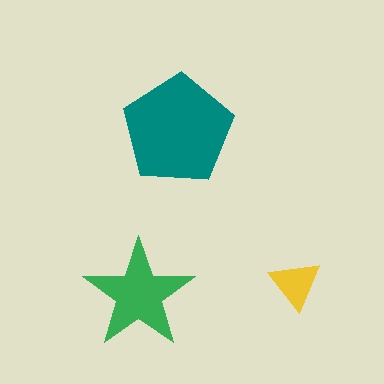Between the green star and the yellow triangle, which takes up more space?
The green star.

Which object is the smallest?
The yellow triangle.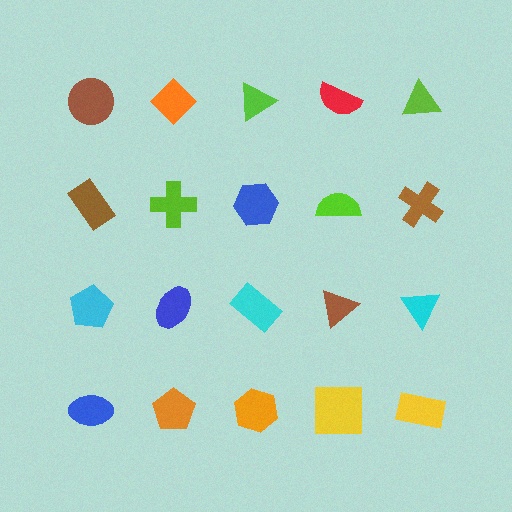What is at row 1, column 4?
A red semicircle.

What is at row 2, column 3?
A blue hexagon.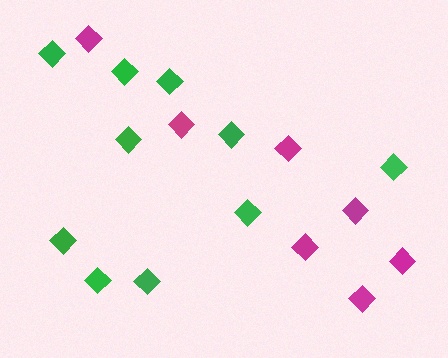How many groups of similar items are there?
There are 2 groups: one group of magenta diamonds (7) and one group of green diamonds (10).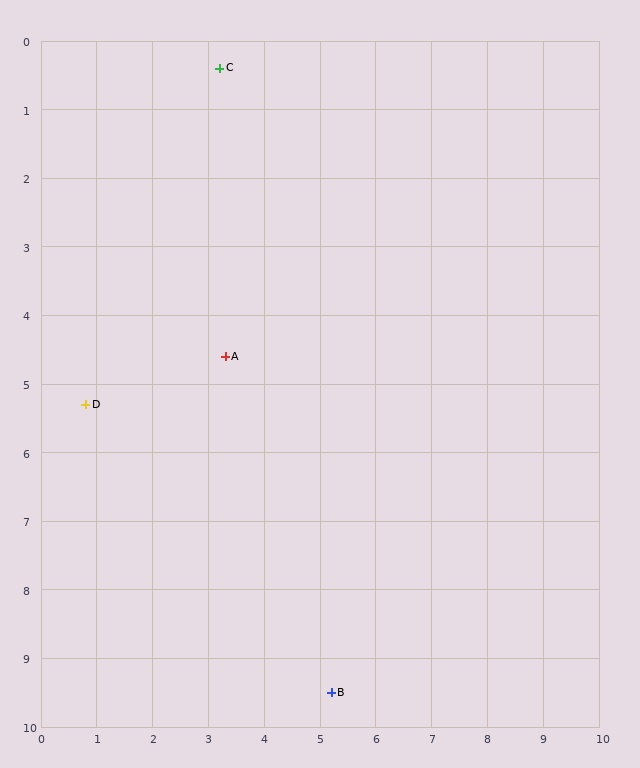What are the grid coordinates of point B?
Point B is at approximately (5.2, 9.5).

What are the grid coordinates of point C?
Point C is at approximately (3.2, 0.4).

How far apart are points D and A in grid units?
Points D and A are about 2.6 grid units apart.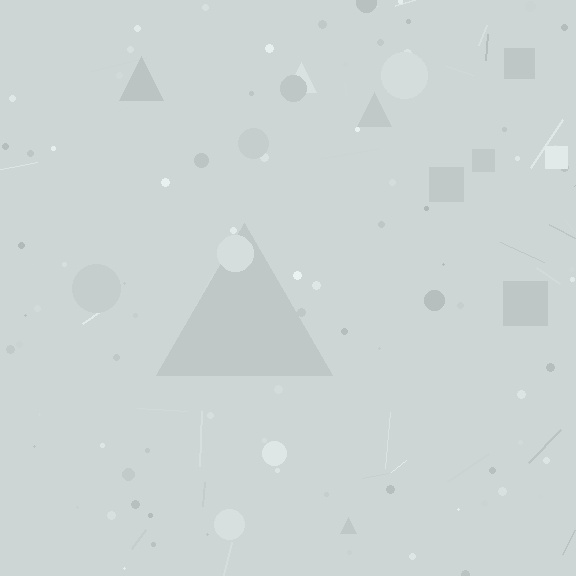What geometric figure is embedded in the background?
A triangle is embedded in the background.